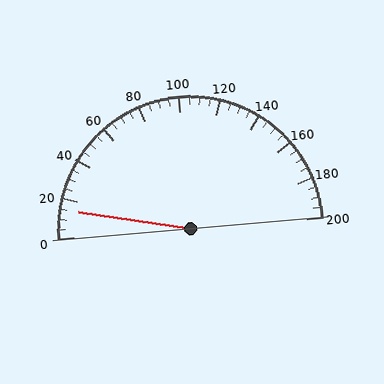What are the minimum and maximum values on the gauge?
The gauge ranges from 0 to 200.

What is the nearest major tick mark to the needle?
The nearest major tick mark is 20.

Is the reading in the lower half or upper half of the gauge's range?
The reading is in the lower half of the range (0 to 200).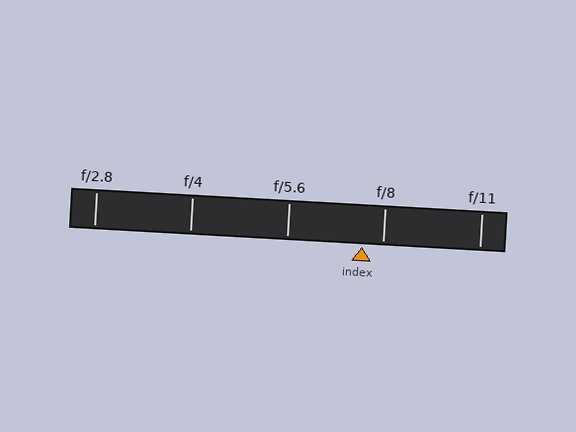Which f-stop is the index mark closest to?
The index mark is closest to f/8.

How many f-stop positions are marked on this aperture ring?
There are 5 f-stop positions marked.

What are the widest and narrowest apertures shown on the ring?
The widest aperture shown is f/2.8 and the narrowest is f/11.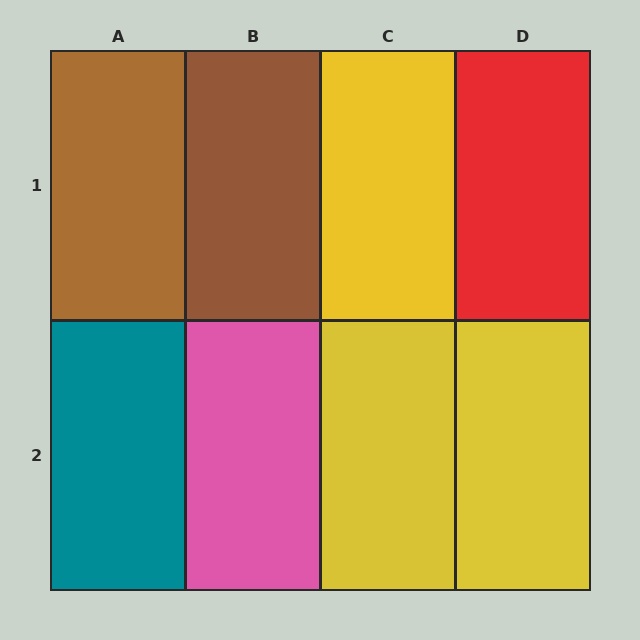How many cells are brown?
2 cells are brown.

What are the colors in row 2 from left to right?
Teal, pink, yellow, yellow.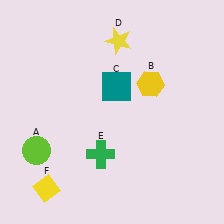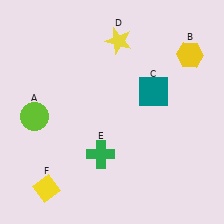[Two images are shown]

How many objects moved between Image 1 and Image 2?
3 objects moved between the two images.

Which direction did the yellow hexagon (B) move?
The yellow hexagon (B) moved right.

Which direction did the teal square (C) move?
The teal square (C) moved right.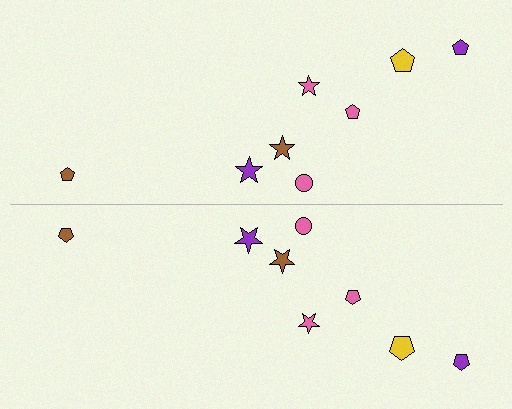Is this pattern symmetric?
Yes, this pattern has bilateral (reflection) symmetry.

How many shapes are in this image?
There are 16 shapes in this image.